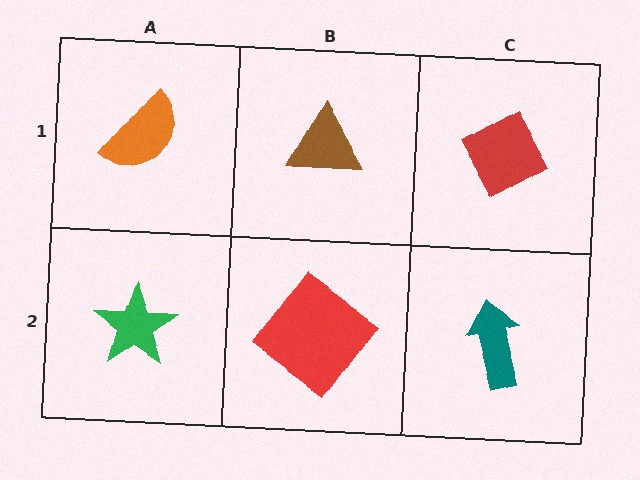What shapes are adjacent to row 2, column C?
A red diamond (row 1, column C), a red diamond (row 2, column B).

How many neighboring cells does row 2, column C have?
2.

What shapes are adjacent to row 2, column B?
A brown triangle (row 1, column B), a green star (row 2, column A), a teal arrow (row 2, column C).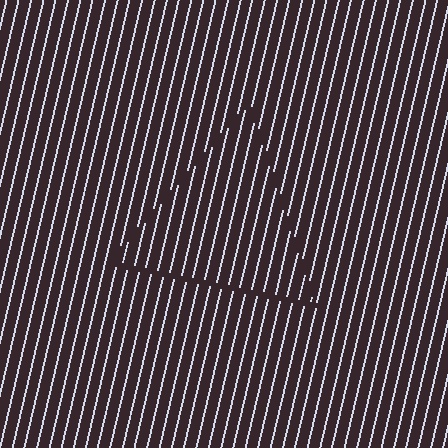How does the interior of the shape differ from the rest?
The interior of the shape contains the same grating, shifted by half a period — the contour is defined by the phase discontinuity where line-ends from the inner and outer gratings abut.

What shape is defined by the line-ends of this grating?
An illusory triangle. The interior of the shape contains the same grating, shifted by half a period — the contour is defined by the phase discontinuity where line-ends from the inner and outer gratings abut.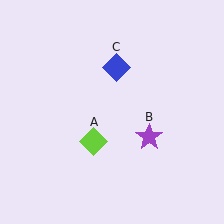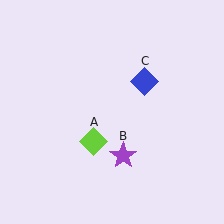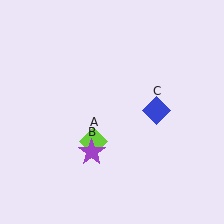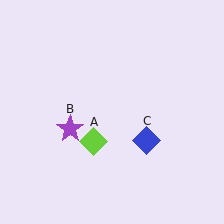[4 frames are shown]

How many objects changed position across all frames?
2 objects changed position: purple star (object B), blue diamond (object C).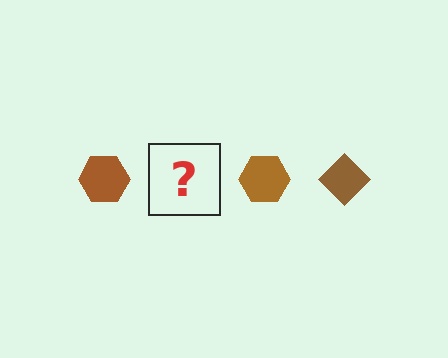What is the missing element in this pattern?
The missing element is a brown diamond.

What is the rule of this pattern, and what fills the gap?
The rule is that the pattern cycles through hexagon, diamond shapes in brown. The gap should be filled with a brown diamond.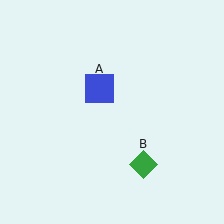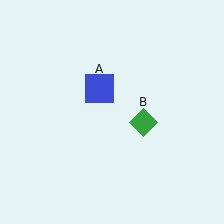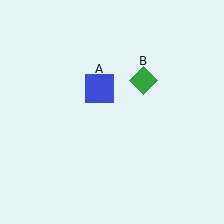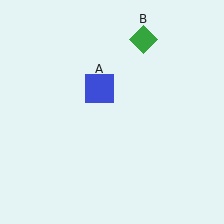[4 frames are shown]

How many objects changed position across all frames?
1 object changed position: green diamond (object B).